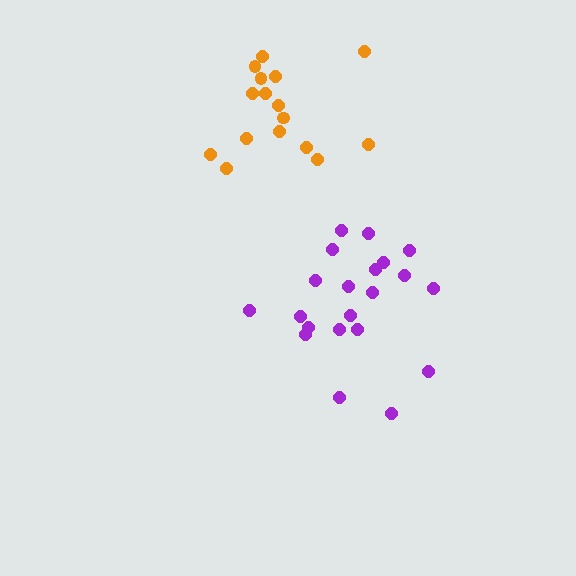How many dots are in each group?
Group 1: 21 dots, Group 2: 16 dots (37 total).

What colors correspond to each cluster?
The clusters are colored: purple, orange.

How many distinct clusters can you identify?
There are 2 distinct clusters.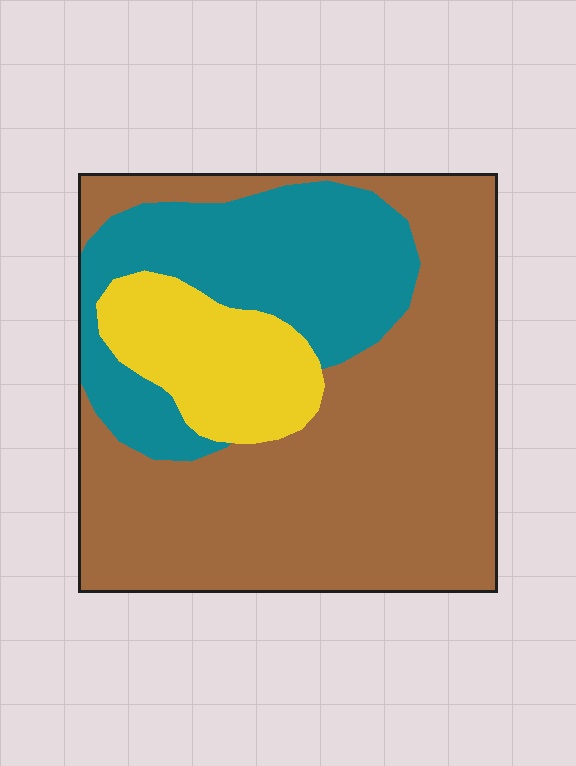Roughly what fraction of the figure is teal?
Teal covers around 25% of the figure.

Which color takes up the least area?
Yellow, at roughly 15%.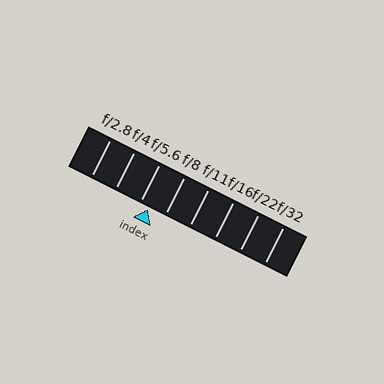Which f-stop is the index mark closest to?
The index mark is closest to f/5.6.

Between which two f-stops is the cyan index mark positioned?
The index mark is between f/5.6 and f/8.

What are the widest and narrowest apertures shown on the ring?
The widest aperture shown is f/2.8 and the narrowest is f/32.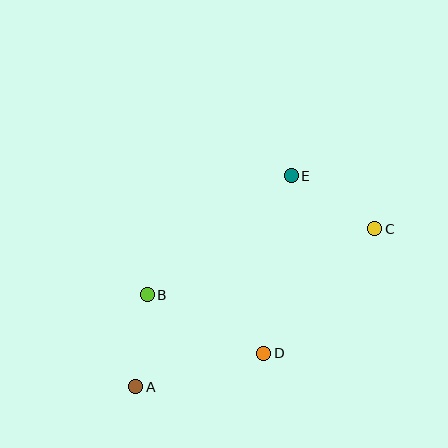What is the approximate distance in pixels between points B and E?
The distance between B and E is approximately 187 pixels.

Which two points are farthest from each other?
Points A and C are farthest from each other.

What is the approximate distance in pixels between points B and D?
The distance between B and D is approximately 130 pixels.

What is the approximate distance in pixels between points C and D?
The distance between C and D is approximately 167 pixels.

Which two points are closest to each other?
Points A and B are closest to each other.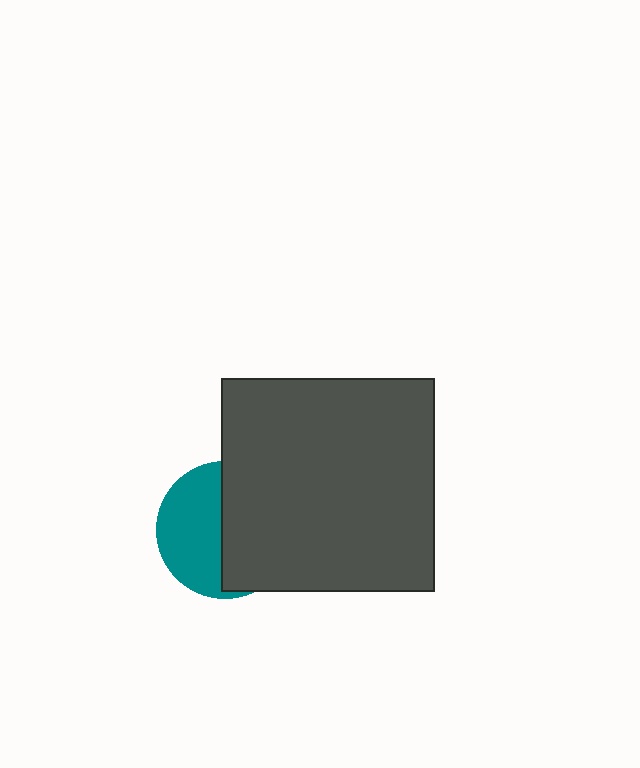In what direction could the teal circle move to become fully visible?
The teal circle could move left. That would shift it out from behind the dark gray square entirely.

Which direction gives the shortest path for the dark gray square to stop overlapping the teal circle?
Moving right gives the shortest separation.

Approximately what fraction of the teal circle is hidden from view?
Roughly 52% of the teal circle is hidden behind the dark gray square.